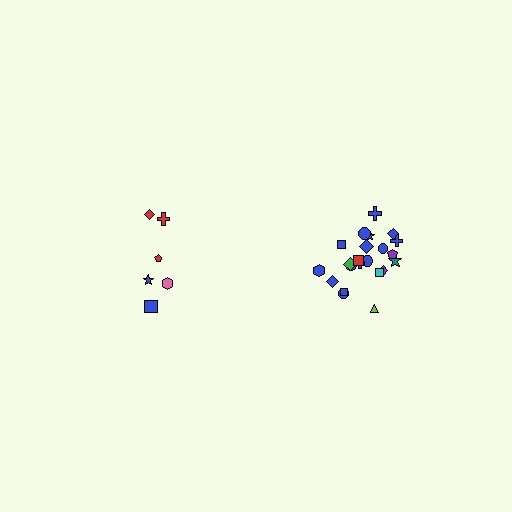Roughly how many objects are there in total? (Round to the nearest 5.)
Roughly 30 objects in total.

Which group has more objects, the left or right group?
The right group.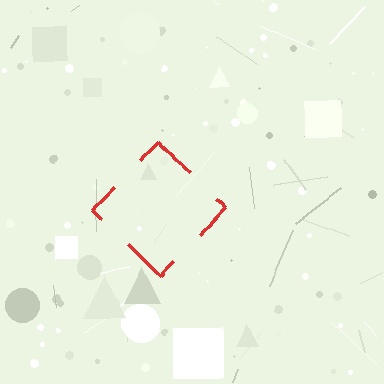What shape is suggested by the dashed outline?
The dashed outline suggests a diamond.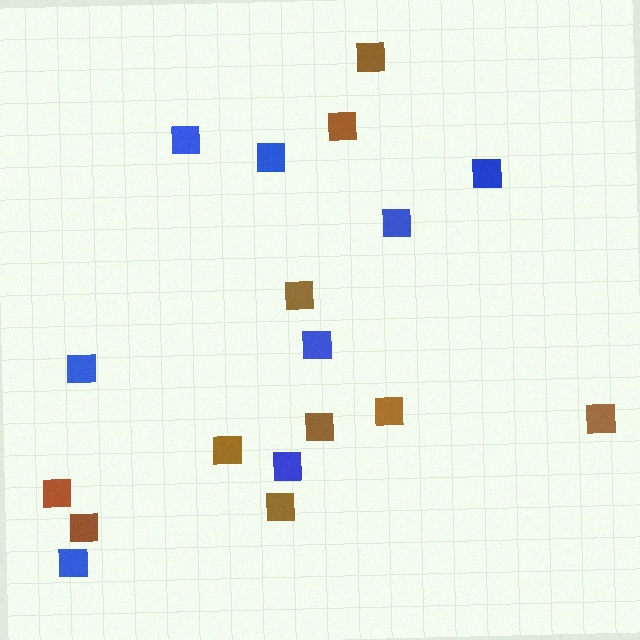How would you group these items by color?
There are 2 groups: one group of brown squares (10) and one group of blue squares (8).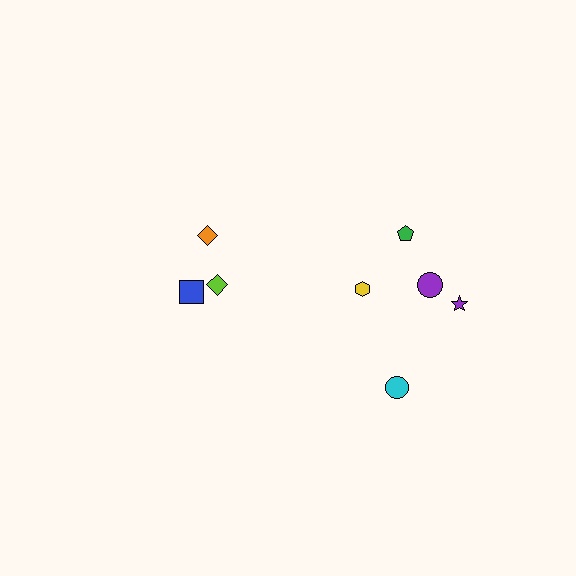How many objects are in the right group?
There are 5 objects.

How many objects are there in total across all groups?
There are 8 objects.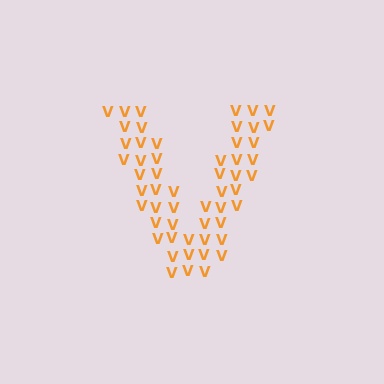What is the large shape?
The large shape is the letter V.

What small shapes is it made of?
It is made of small letter V's.